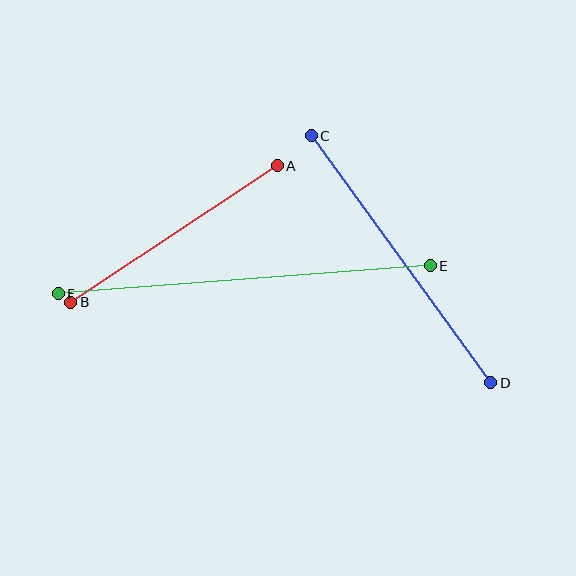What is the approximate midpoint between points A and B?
The midpoint is at approximately (174, 234) pixels.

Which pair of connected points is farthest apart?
Points E and F are farthest apart.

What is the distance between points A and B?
The distance is approximately 248 pixels.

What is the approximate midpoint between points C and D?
The midpoint is at approximately (401, 259) pixels.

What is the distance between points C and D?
The distance is approximately 306 pixels.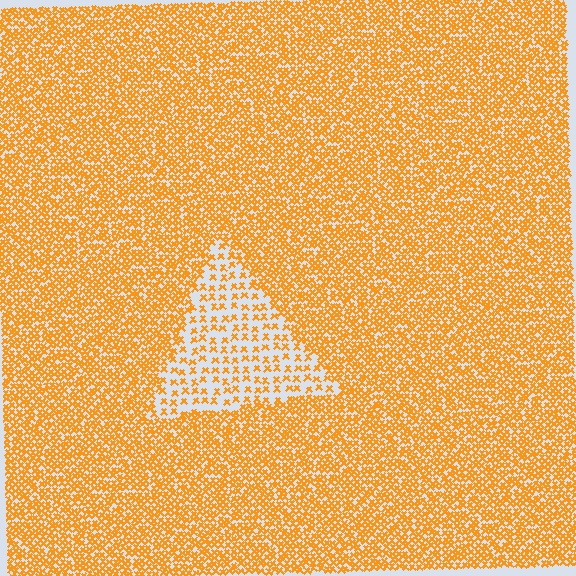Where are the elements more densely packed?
The elements are more densely packed outside the triangle boundary.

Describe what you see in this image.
The image contains small orange elements arranged at two different densities. A triangle-shaped region is visible where the elements are less densely packed than the surrounding area.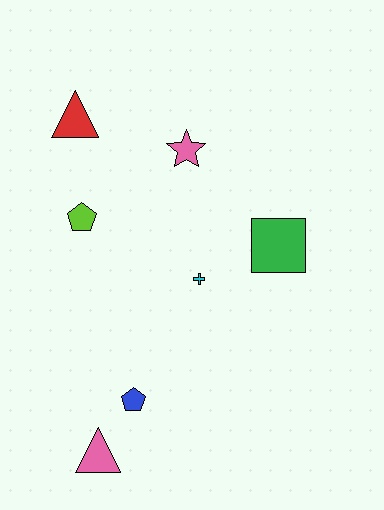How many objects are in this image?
There are 7 objects.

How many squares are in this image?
There is 1 square.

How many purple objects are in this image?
There are no purple objects.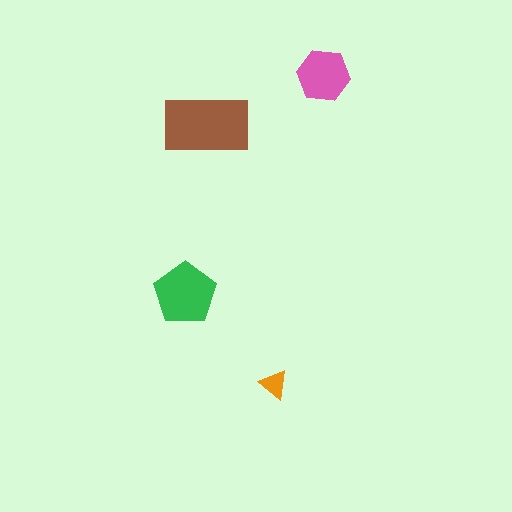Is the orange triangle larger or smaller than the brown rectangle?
Smaller.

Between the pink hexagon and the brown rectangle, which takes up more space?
The brown rectangle.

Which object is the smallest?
The orange triangle.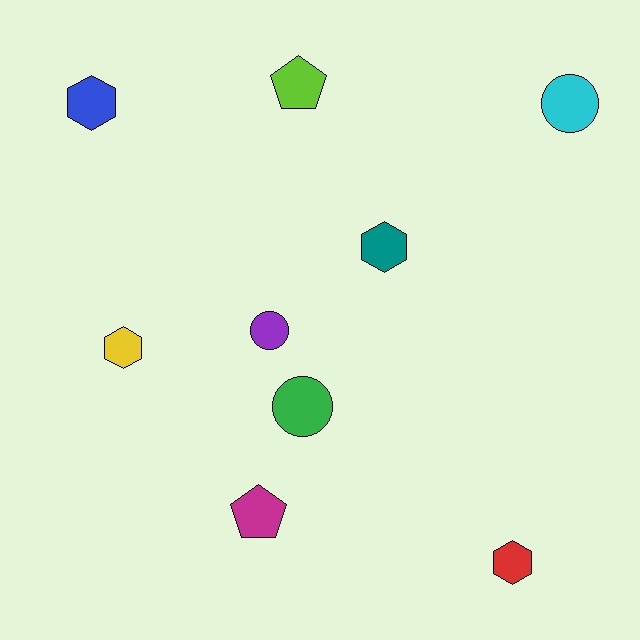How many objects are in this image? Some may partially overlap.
There are 9 objects.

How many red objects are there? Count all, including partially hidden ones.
There is 1 red object.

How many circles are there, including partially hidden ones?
There are 3 circles.